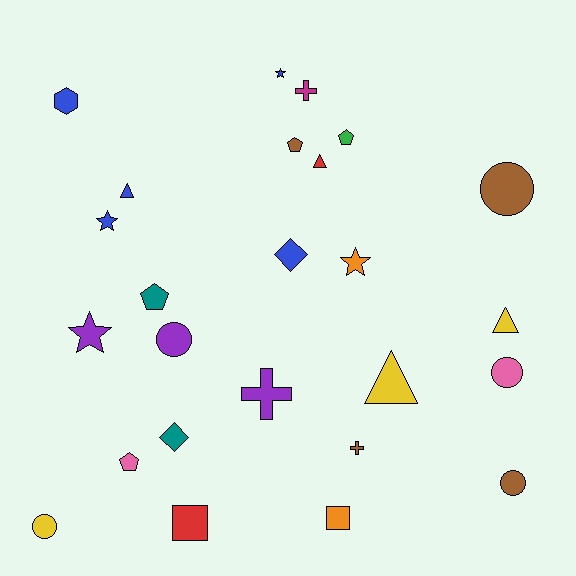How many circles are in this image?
There are 5 circles.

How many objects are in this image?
There are 25 objects.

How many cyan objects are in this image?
There are no cyan objects.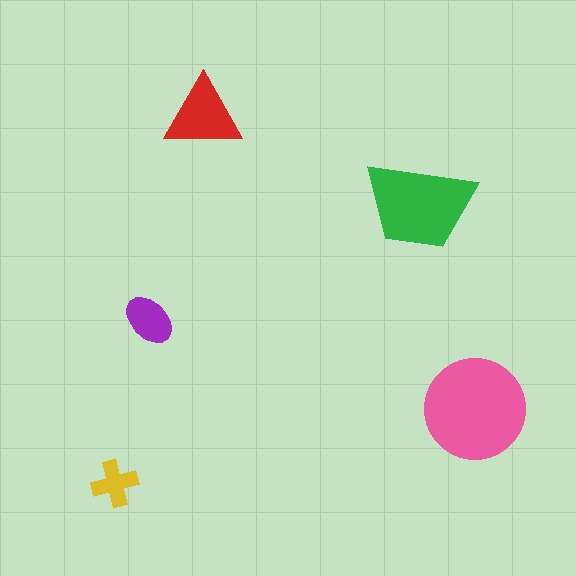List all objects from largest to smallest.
The pink circle, the green trapezoid, the red triangle, the purple ellipse, the yellow cross.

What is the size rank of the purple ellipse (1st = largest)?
4th.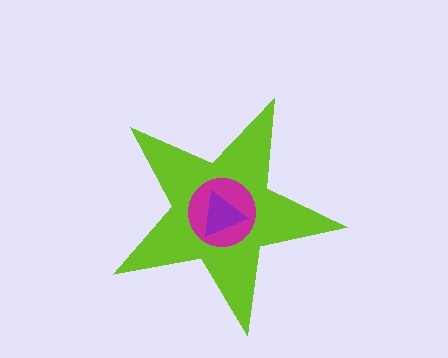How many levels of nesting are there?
3.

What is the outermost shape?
The lime star.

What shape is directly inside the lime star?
The magenta circle.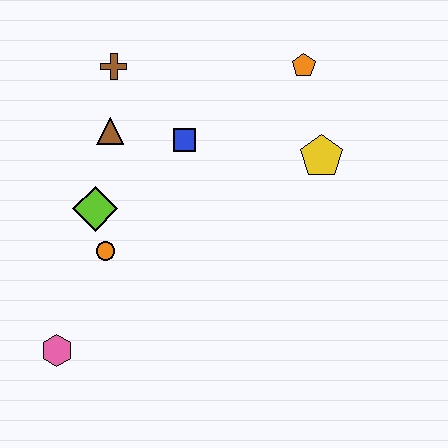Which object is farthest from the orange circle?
The orange pentagon is farthest from the orange circle.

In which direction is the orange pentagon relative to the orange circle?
The orange pentagon is to the right of the orange circle.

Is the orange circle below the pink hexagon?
No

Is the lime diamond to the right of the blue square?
No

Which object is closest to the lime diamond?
The orange circle is closest to the lime diamond.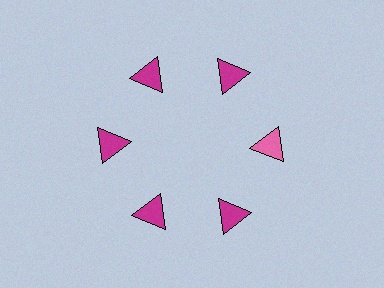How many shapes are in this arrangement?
There are 6 shapes arranged in a ring pattern.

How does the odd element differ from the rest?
It has a different color: pink instead of magenta.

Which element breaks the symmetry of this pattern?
The pink triangle at roughly the 3 o'clock position breaks the symmetry. All other shapes are magenta triangles.